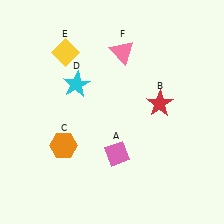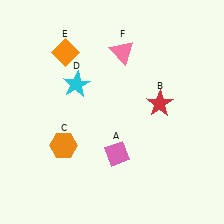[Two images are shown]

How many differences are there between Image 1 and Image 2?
There is 1 difference between the two images.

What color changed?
The diamond (E) changed from yellow in Image 1 to orange in Image 2.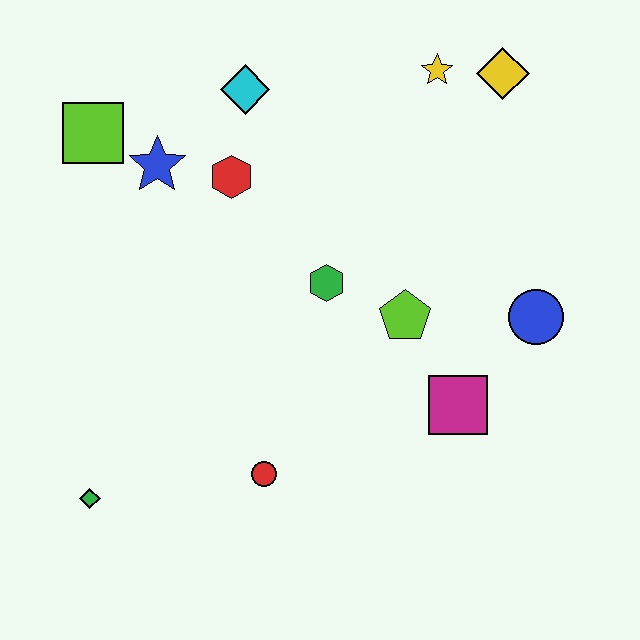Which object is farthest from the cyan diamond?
The green diamond is farthest from the cyan diamond.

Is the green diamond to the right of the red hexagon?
No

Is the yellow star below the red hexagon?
No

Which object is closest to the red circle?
The green diamond is closest to the red circle.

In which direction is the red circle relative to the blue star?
The red circle is below the blue star.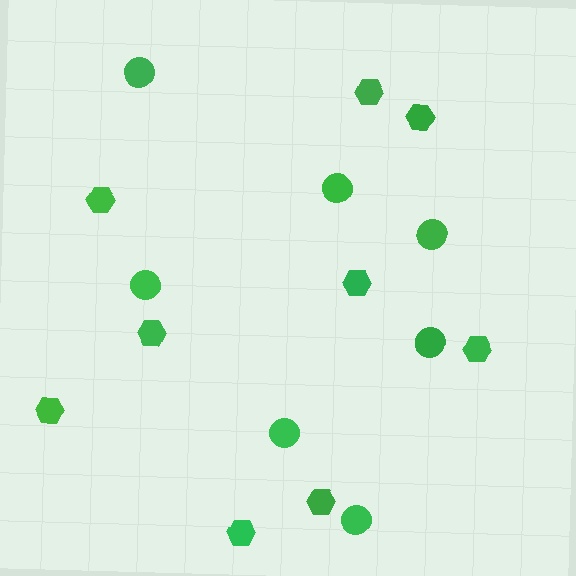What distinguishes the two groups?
There are 2 groups: one group of circles (7) and one group of hexagons (9).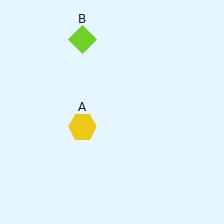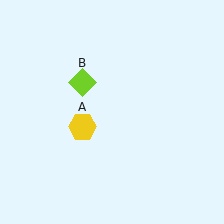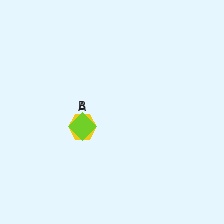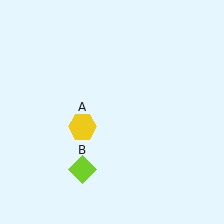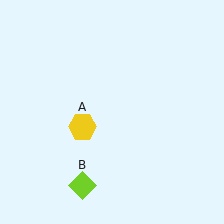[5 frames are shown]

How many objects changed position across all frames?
1 object changed position: lime diamond (object B).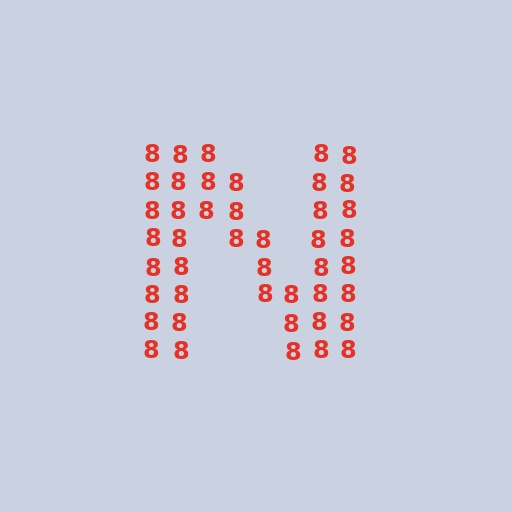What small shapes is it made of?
It is made of small digit 8's.